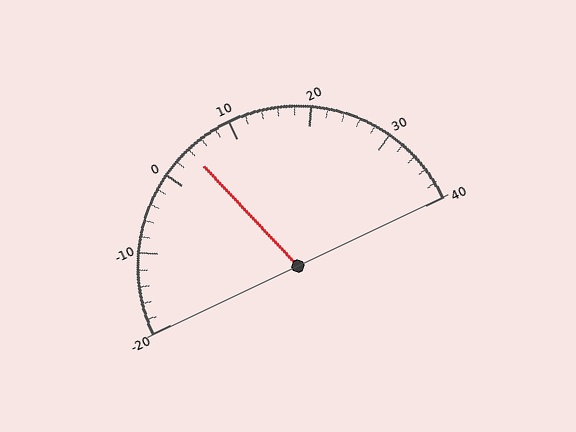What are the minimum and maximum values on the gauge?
The gauge ranges from -20 to 40.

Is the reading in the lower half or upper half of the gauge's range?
The reading is in the lower half of the range (-20 to 40).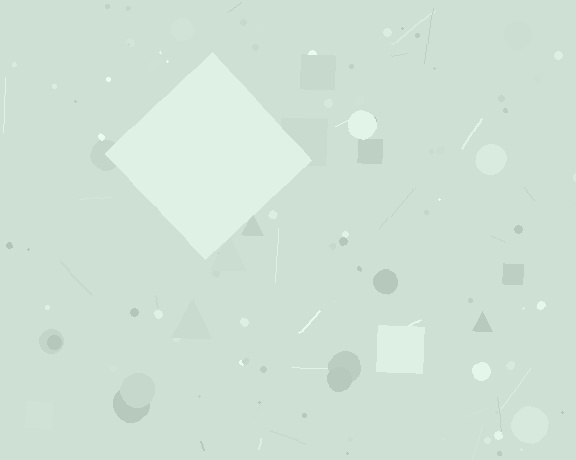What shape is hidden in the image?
A diamond is hidden in the image.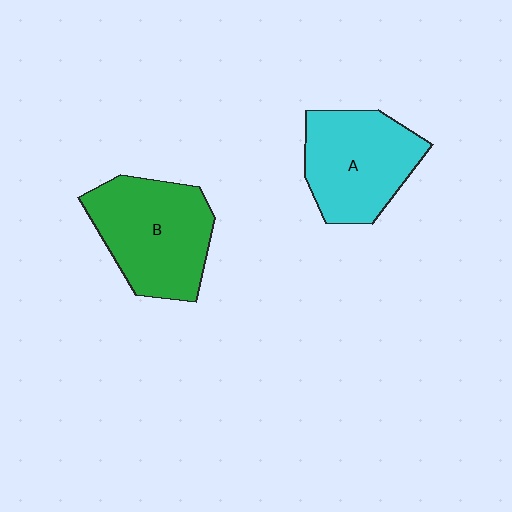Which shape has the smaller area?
Shape A (cyan).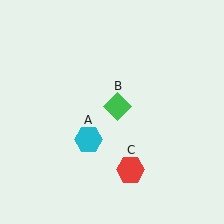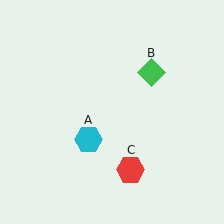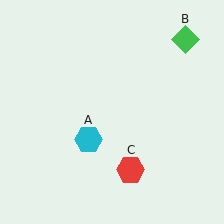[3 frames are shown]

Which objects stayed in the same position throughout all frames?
Cyan hexagon (object A) and red hexagon (object C) remained stationary.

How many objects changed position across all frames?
1 object changed position: green diamond (object B).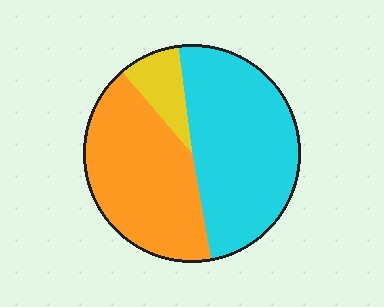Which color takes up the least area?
Yellow, at roughly 10%.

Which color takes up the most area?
Cyan, at roughly 50%.